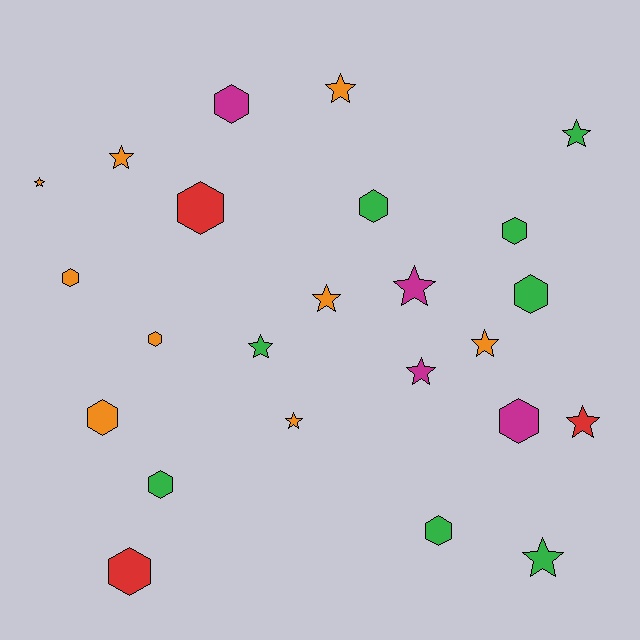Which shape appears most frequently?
Star, with 12 objects.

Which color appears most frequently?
Orange, with 9 objects.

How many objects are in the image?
There are 24 objects.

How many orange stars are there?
There are 6 orange stars.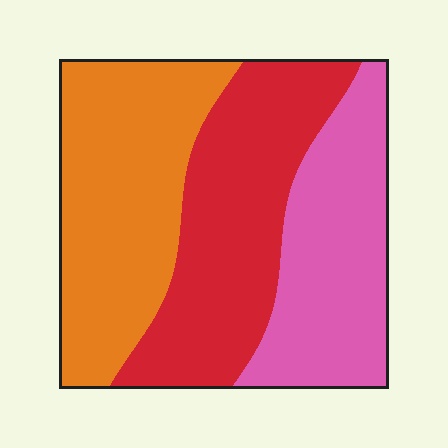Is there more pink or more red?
Red.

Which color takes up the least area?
Pink, at roughly 30%.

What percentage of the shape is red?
Red takes up about one third (1/3) of the shape.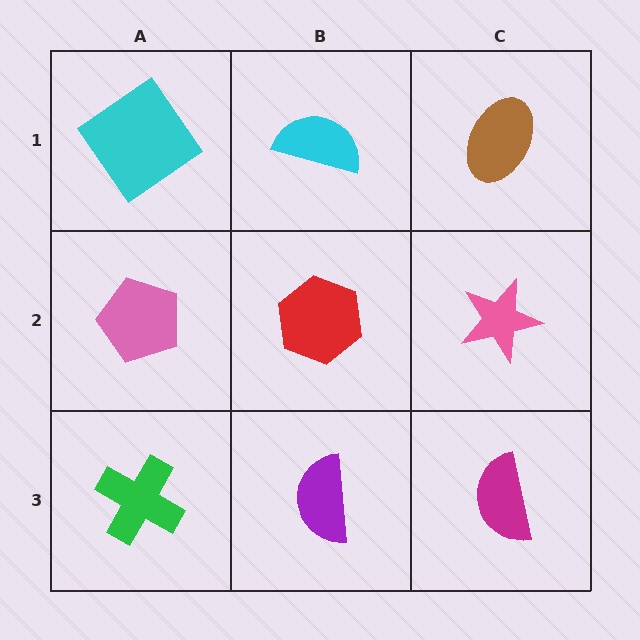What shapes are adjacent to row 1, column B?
A red hexagon (row 2, column B), a cyan diamond (row 1, column A), a brown ellipse (row 1, column C).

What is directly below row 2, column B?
A purple semicircle.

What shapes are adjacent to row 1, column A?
A pink pentagon (row 2, column A), a cyan semicircle (row 1, column B).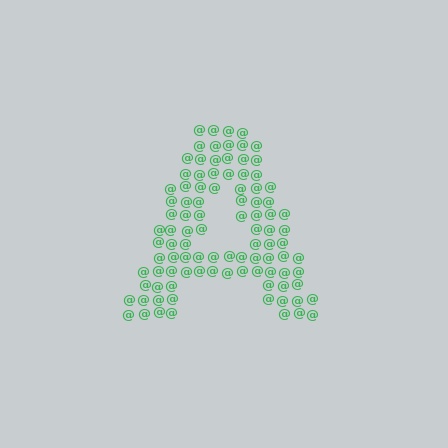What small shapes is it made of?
It is made of small at signs.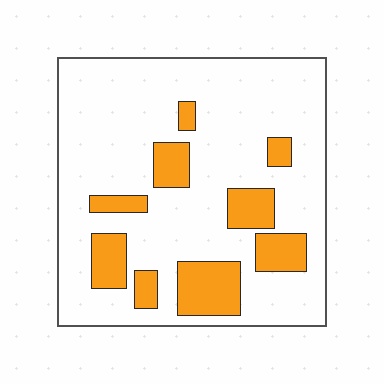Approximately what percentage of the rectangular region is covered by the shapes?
Approximately 20%.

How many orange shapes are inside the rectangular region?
9.